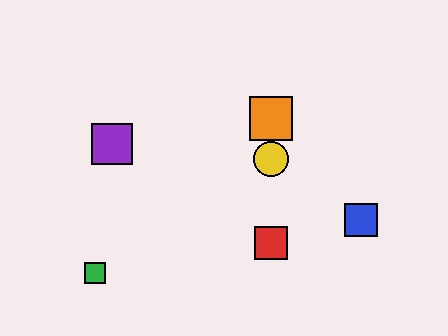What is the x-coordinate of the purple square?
The purple square is at x≈112.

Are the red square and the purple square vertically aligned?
No, the red square is at x≈271 and the purple square is at x≈112.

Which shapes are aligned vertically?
The red square, the yellow circle, the orange square are aligned vertically.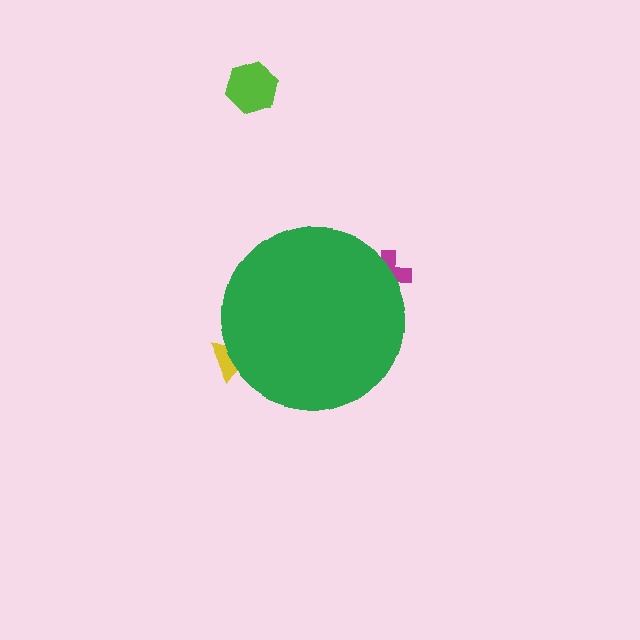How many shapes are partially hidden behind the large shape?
2 shapes are partially hidden.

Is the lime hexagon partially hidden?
No, the lime hexagon is fully visible.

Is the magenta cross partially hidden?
Yes, the magenta cross is partially hidden behind the green circle.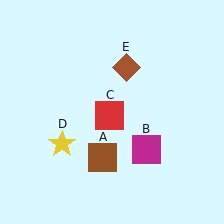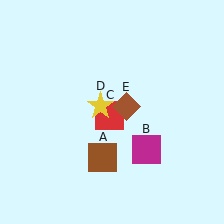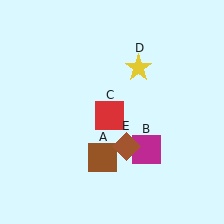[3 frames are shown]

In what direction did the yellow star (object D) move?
The yellow star (object D) moved up and to the right.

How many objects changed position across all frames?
2 objects changed position: yellow star (object D), brown diamond (object E).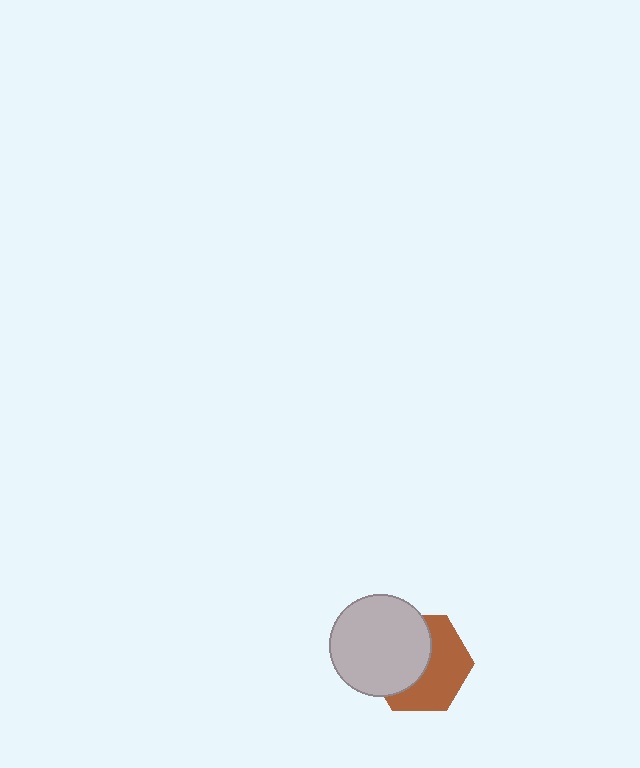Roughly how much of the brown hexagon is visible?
About half of it is visible (roughly 51%).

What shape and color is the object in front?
The object in front is a light gray circle.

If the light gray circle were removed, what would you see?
You would see the complete brown hexagon.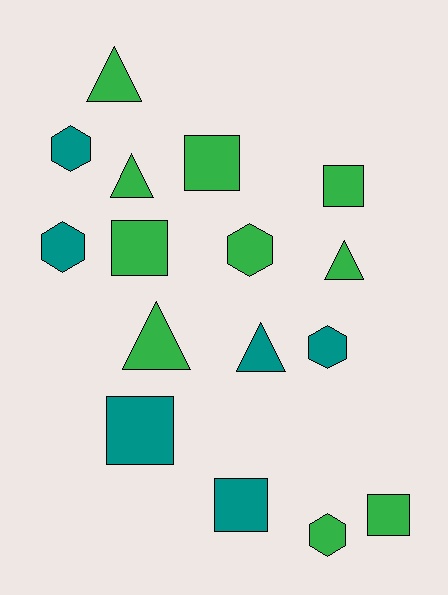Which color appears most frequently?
Green, with 10 objects.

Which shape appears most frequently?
Square, with 6 objects.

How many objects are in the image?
There are 16 objects.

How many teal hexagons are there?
There are 3 teal hexagons.